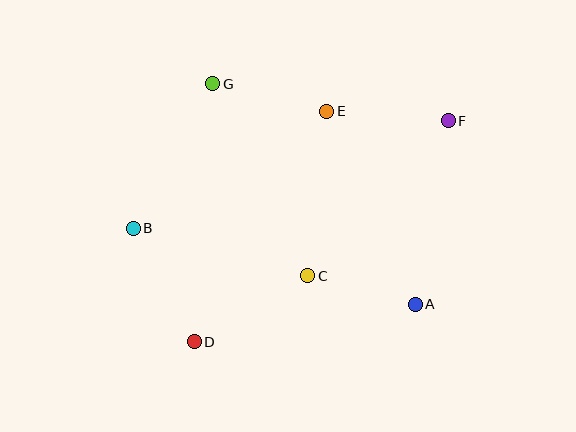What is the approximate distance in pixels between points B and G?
The distance between B and G is approximately 165 pixels.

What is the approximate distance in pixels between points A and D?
The distance between A and D is approximately 224 pixels.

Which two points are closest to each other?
Points A and C are closest to each other.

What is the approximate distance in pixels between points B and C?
The distance between B and C is approximately 181 pixels.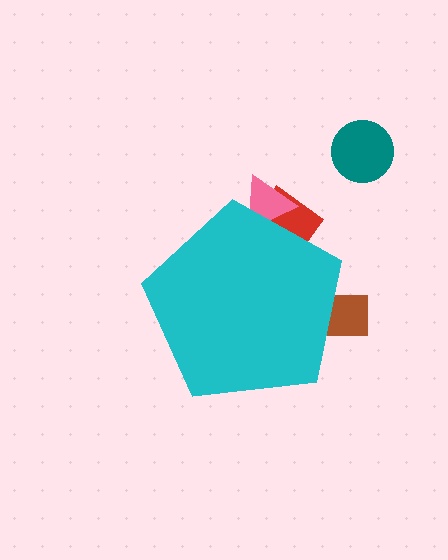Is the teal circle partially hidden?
No, the teal circle is fully visible.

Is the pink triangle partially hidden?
Yes, the pink triangle is partially hidden behind the cyan pentagon.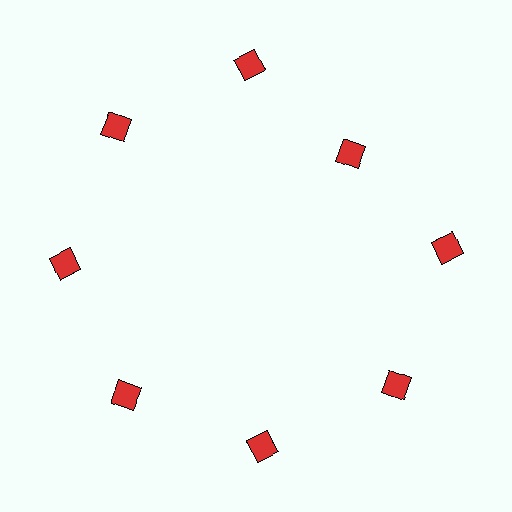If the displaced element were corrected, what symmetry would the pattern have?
It would have 8-fold rotational symmetry — the pattern would map onto itself every 45 degrees.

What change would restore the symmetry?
The symmetry would be restored by moving it outward, back onto the ring so that all 8 squares sit at equal angles and equal distance from the center.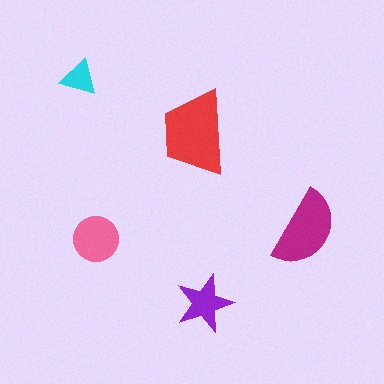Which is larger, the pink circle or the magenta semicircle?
The magenta semicircle.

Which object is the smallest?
The cyan triangle.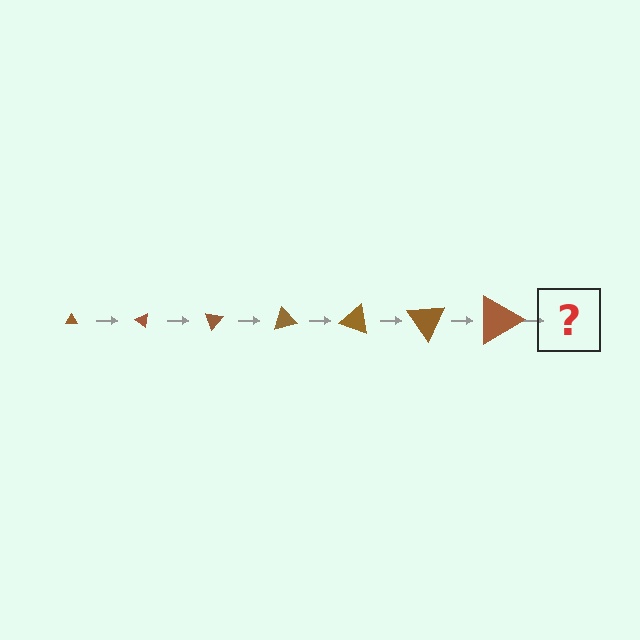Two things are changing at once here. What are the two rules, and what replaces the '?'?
The two rules are that the triangle grows larger each step and it rotates 35 degrees each step. The '?' should be a triangle, larger than the previous one and rotated 245 degrees from the start.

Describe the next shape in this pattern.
It should be a triangle, larger than the previous one and rotated 245 degrees from the start.